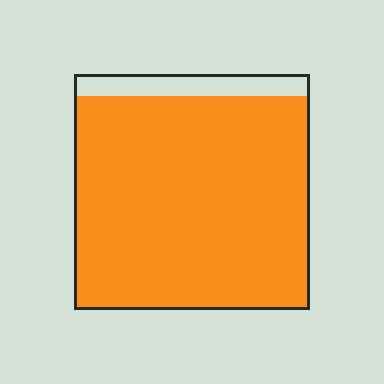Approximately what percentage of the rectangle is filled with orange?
Approximately 90%.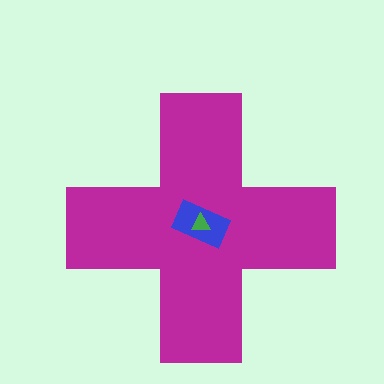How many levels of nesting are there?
3.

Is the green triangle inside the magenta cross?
Yes.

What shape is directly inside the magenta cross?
The blue rectangle.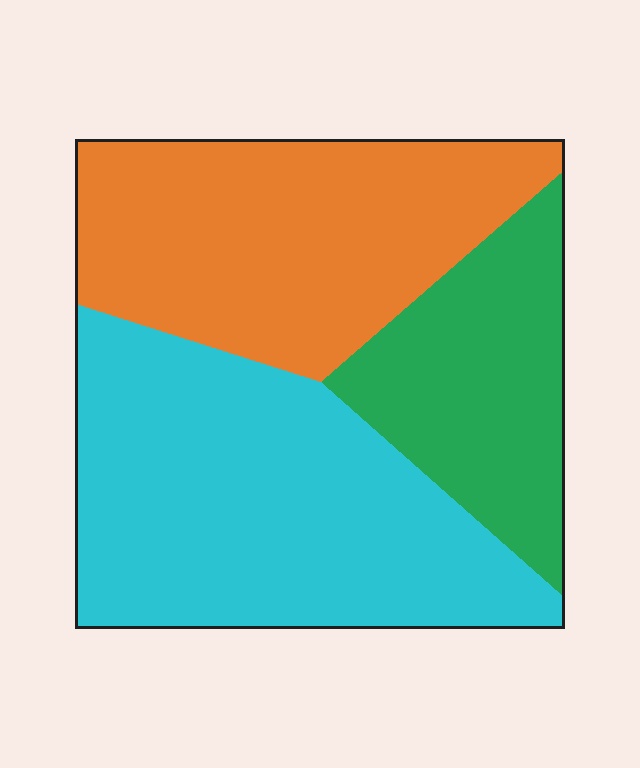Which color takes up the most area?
Cyan, at roughly 45%.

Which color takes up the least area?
Green, at roughly 20%.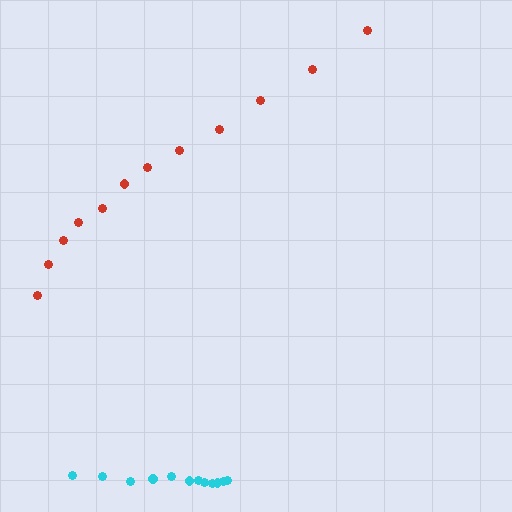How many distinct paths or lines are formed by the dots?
There are 2 distinct paths.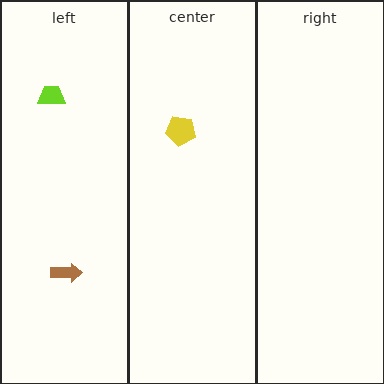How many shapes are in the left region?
2.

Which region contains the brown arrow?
The left region.